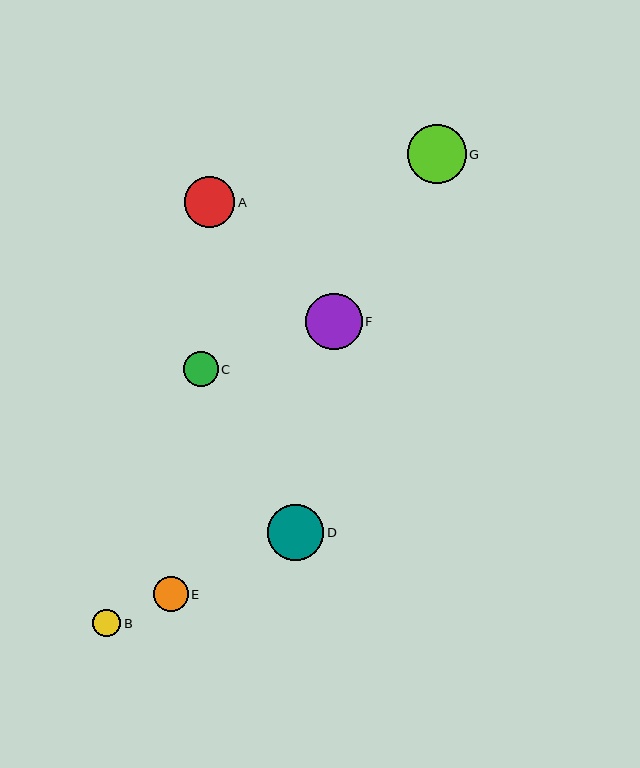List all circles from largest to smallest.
From largest to smallest: G, D, F, A, E, C, B.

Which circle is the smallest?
Circle B is the smallest with a size of approximately 28 pixels.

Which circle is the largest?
Circle G is the largest with a size of approximately 59 pixels.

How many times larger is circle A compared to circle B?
Circle A is approximately 1.8 times the size of circle B.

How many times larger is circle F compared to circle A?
Circle F is approximately 1.1 times the size of circle A.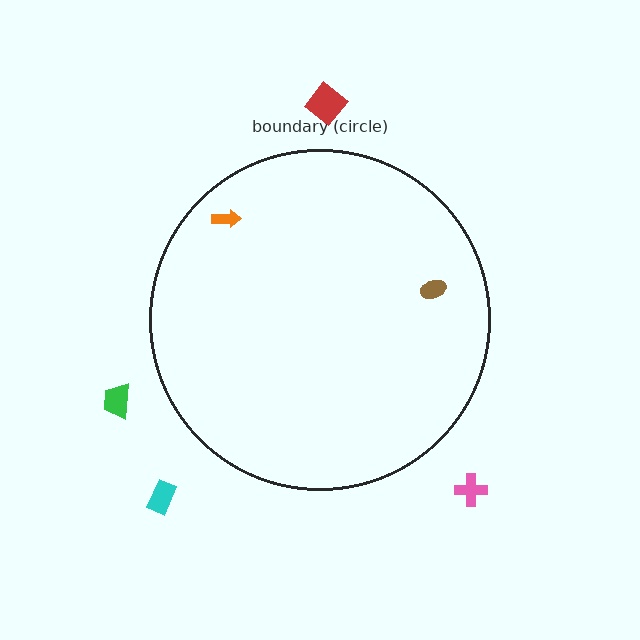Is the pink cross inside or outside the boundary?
Outside.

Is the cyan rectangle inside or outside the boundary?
Outside.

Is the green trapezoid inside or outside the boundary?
Outside.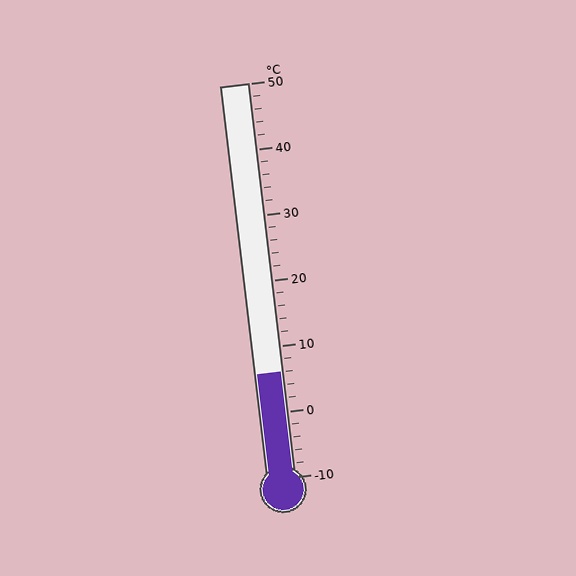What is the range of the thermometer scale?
The thermometer scale ranges from -10°C to 50°C.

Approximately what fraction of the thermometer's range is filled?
The thermometer is filled to approximately 25% of its range.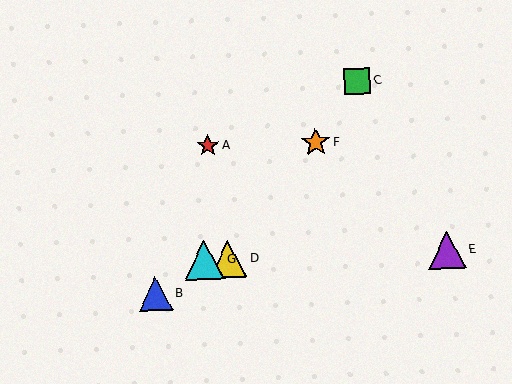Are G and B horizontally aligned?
No, G is at y≈260 and B is at y≈294.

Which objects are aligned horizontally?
Objects D, E, G are aligned horizontally.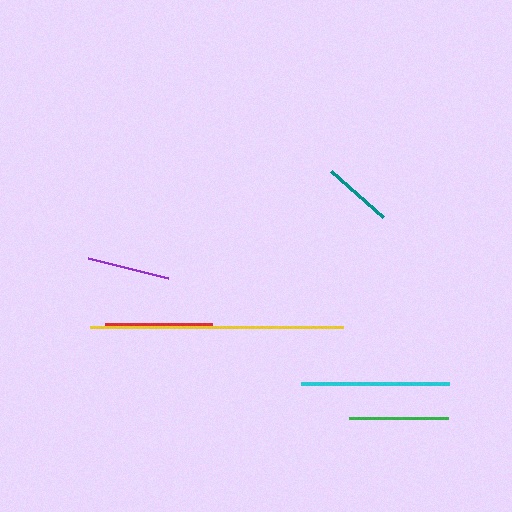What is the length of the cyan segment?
The cyan segment is approximately 148 pixels long.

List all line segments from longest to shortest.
From longest to shortest: yellow, cyan, red, green, purple, teal.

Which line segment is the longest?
The yellow line is the longest at approximately 253 pixels.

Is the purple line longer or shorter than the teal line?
The purple line is longer than the teal line.